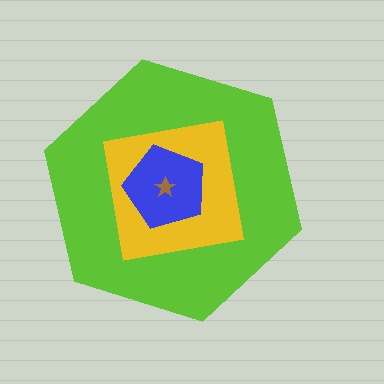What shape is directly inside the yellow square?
The blue pentagon.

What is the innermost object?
The brown star.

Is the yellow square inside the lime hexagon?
Yes.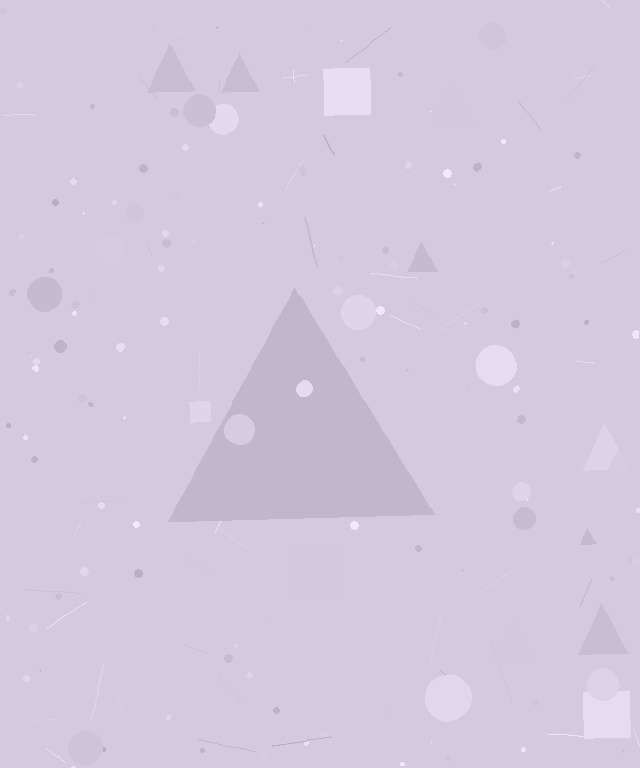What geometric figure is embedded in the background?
A triangle is embedded in the background.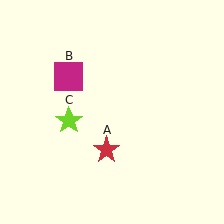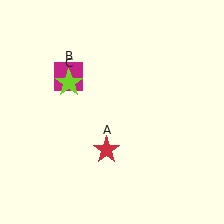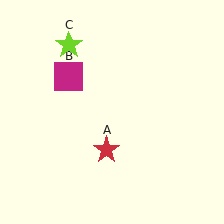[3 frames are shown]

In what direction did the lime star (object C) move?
The lime star (object C) moved up.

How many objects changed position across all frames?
1 object changed position: lime star (object C).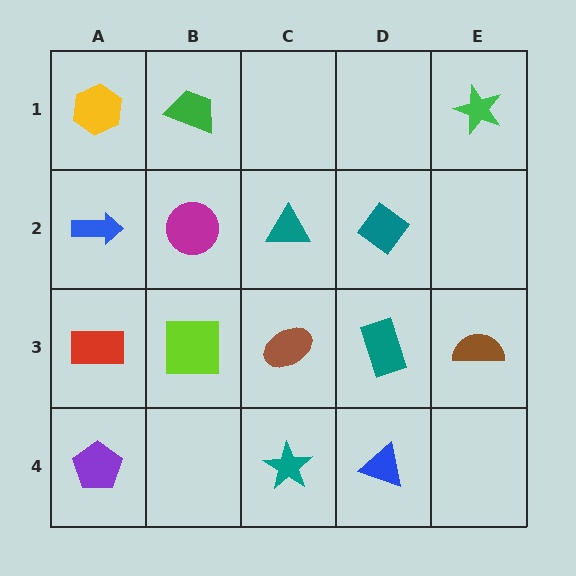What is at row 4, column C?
A teal star.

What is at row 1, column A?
A yellow hexagon.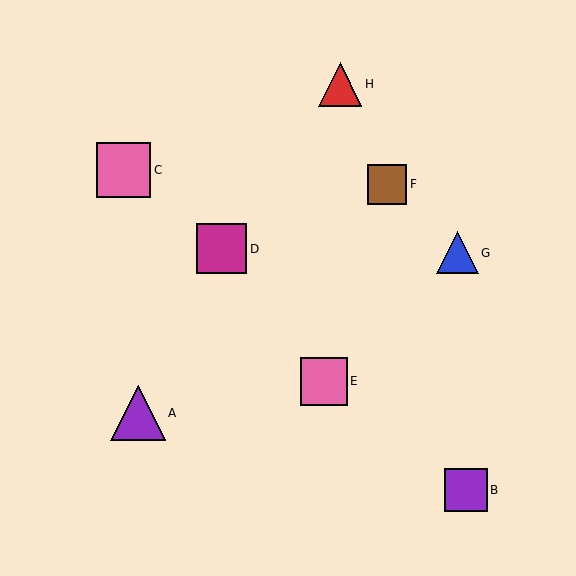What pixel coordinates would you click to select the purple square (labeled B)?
Click at (466, 490) to select the purple square B.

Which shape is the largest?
The pink square (labeled C) is the largest.